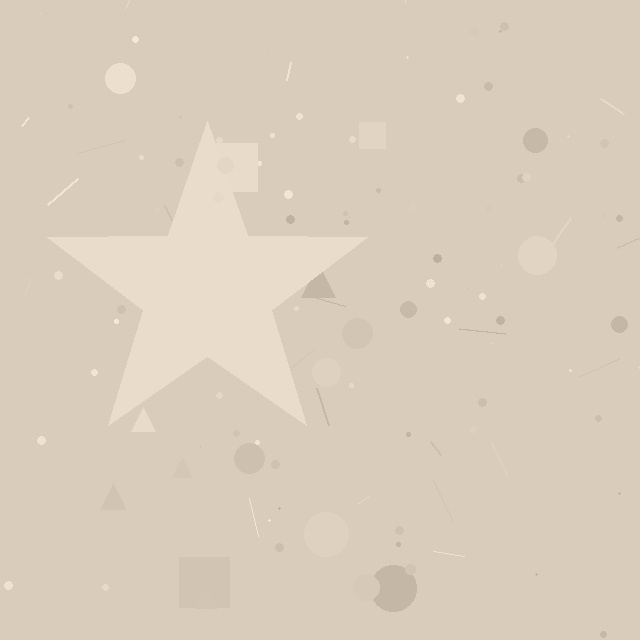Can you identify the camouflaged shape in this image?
The camouflaged shape is a star.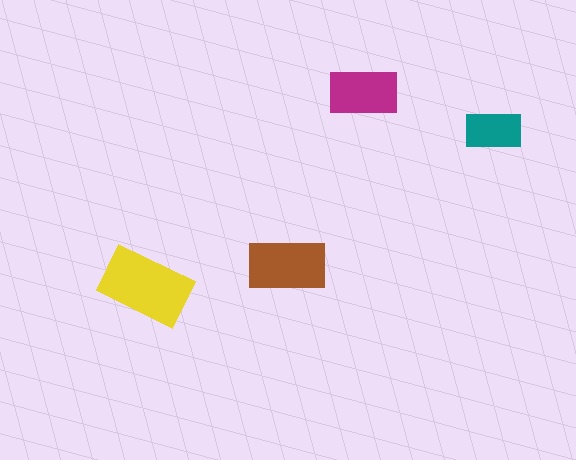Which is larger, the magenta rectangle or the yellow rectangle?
The yellow one.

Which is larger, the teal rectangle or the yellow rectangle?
The yellow one.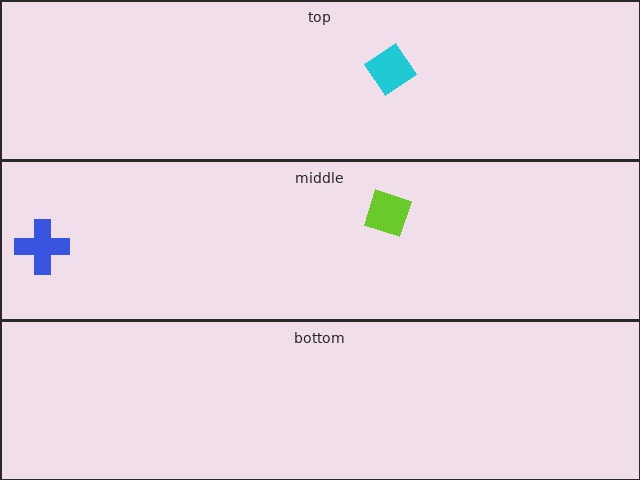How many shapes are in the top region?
1.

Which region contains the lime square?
The middle region.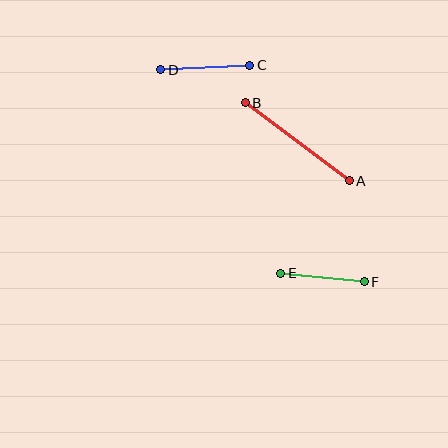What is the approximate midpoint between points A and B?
The midpoint is at approximately (297, 142) pixels.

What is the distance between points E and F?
The distance is approximately 84 pixels.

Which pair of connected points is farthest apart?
Points A and B are farthest apart.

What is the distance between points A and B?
The distance is approximately 130 pixels.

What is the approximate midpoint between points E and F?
The midpoint is at approximately (323, 277) pixels.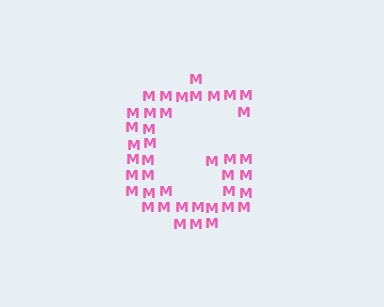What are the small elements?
The small elements are letter M's.